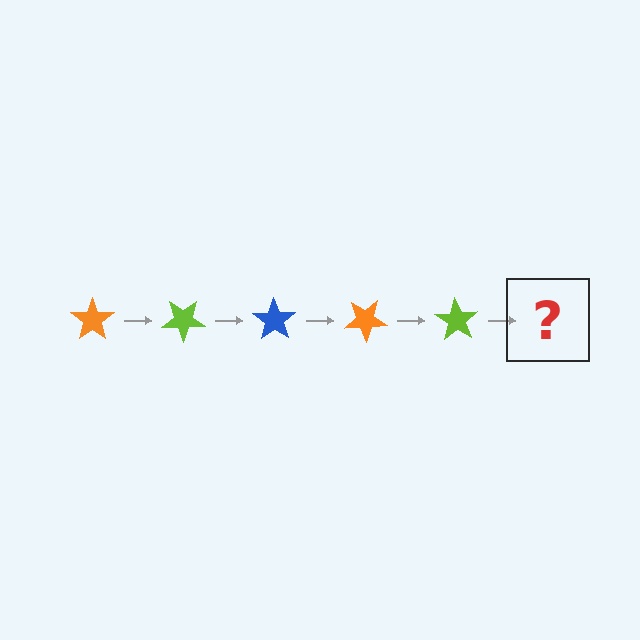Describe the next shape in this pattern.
It should be a blue star, rotated 175 degrees from the start.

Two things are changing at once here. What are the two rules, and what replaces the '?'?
The two rules are that it rotates 35 degrees each step and the color cycles through orange, lime, and blue. The '?' should be a blue star, rotated 175 degrees from the start.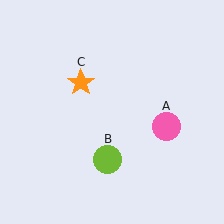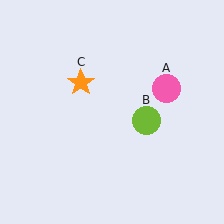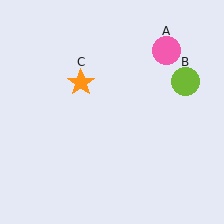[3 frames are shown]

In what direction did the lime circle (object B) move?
The lime circle (object B) moved up and to the right.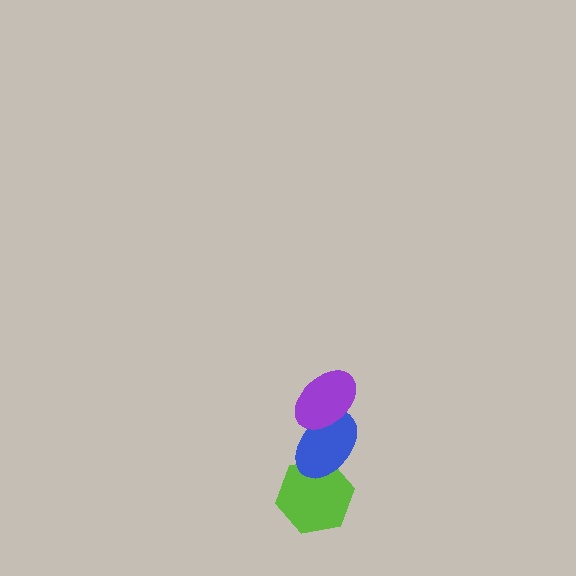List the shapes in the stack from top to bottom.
From top to bottom: the purple ellipse, the blue ellipse, the lime hexagon.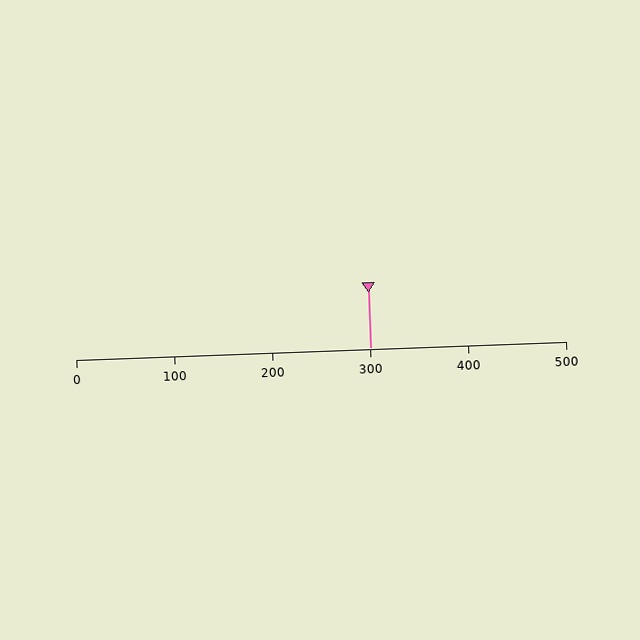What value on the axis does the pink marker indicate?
The marker indicates approximately 300.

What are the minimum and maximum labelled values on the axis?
The axis runs from 0 to 500.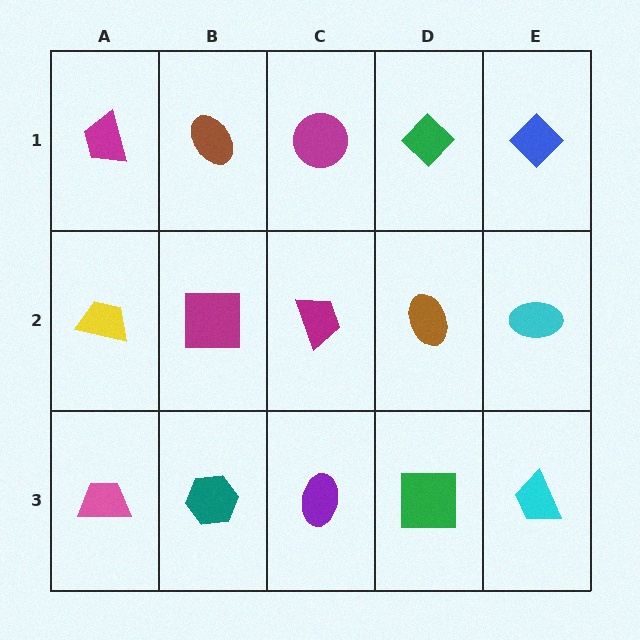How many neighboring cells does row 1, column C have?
3.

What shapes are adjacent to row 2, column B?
A brown ellipse (row 1, column B), a teal hexagon (row 3, column B), a yellow trapezoid (row 2, column A), a magenta trapezoid (row 2, column C).